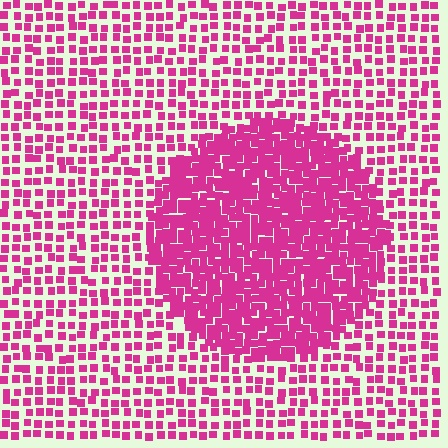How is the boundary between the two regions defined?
The boundary is defined by a change in element density (approximately 2.2x ratio). All elements are the same color, size, and shape.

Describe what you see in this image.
The image contains small magenta elements arranged at two different densities. A circle-shaped region is visible where the elements are more densely packed than the surrounding area.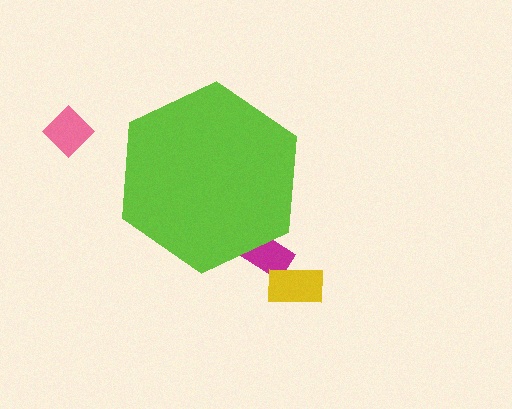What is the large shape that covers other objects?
A lime hexagon.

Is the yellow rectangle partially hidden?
No, the yellow rectangle is fully visible.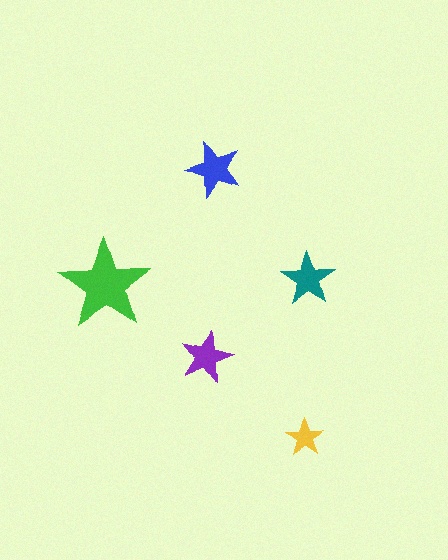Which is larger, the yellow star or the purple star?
The purple one.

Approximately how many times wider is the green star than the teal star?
About 1.5 times wider.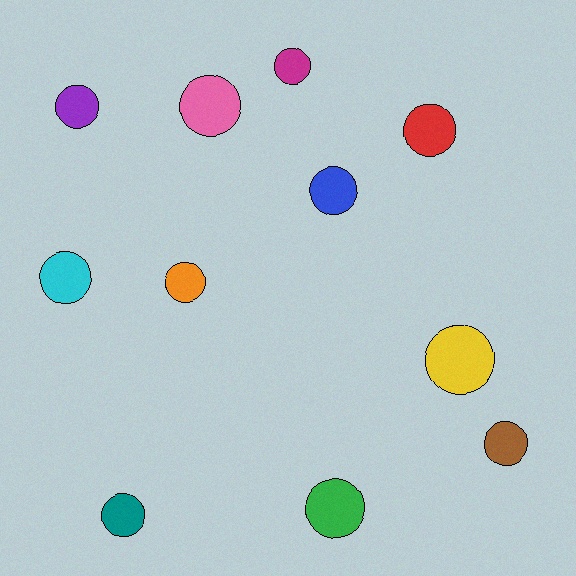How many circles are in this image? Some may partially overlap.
There are 11 circles.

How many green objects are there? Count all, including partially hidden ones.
There is 1 green object.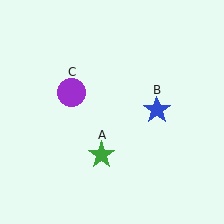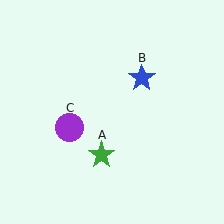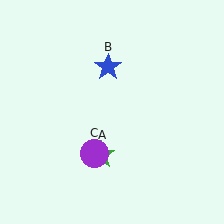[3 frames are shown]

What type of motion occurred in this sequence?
The blue star (object B), purple circle (object C) rotated counterclockwise around the center of the scene.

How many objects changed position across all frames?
2 objects changed position: blue star (object B), purple circle (object C).